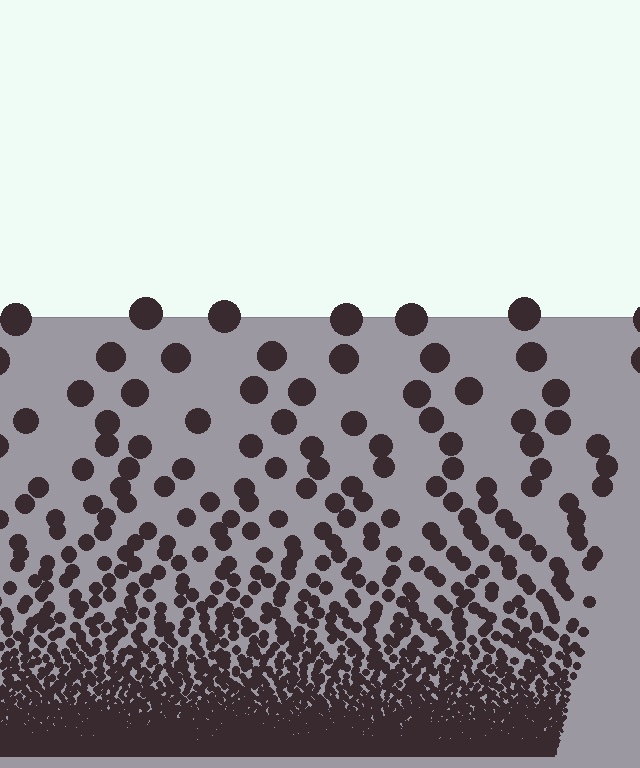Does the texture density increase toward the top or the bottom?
Density increases toward the bottom.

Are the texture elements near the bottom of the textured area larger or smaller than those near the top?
Smaller. The gradient is inverted — elements near the bottom are smaller and denser.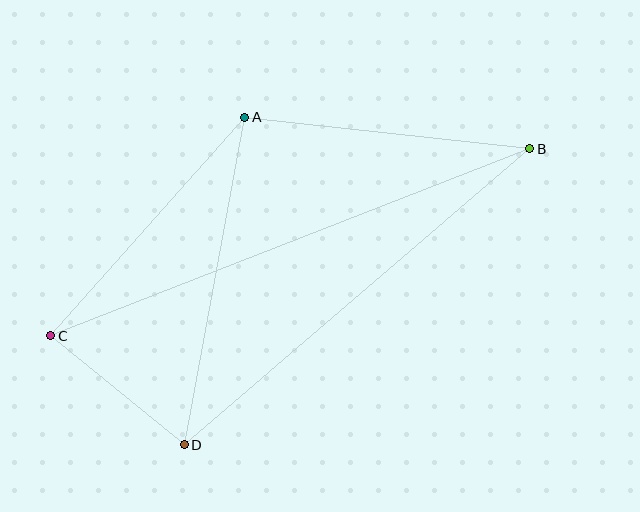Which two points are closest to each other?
Points C and D are closest to each other.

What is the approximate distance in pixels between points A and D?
The distance between A and D is approximately 333 pixels.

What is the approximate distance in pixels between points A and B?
The distance between A and B is approximately 287 pixels.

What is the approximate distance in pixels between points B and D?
The distance between B and D is approximately 455 pixels.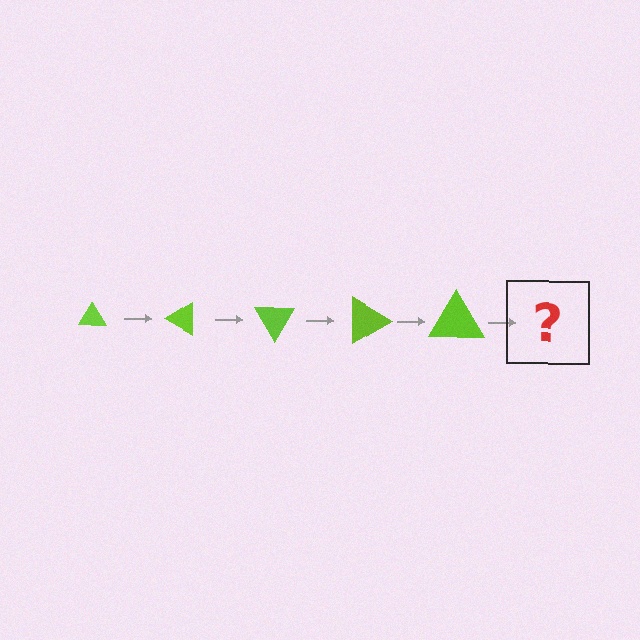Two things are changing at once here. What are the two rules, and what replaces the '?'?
The two rules are that the triangle grows larger each step and it rotates 30 degrees each step. The '?' should be a triangle, larger than the previous one and rotated 150 degrees from the start.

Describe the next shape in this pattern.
It should be a triangle, larger than the previous one and rotated 150 degrees from the start.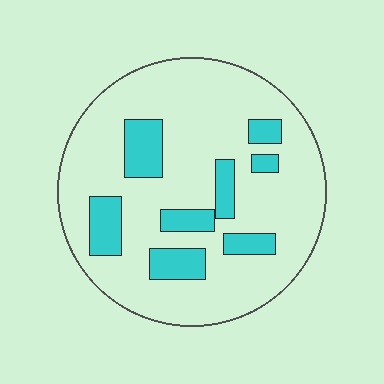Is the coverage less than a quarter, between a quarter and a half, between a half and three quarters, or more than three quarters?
Less than a quarter.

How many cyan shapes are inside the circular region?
8.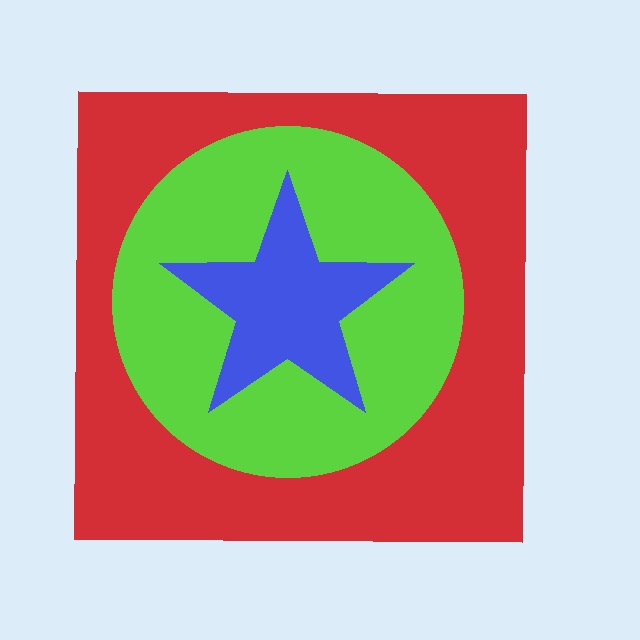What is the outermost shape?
The red square.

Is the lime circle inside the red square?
Yes.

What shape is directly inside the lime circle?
The blue star.